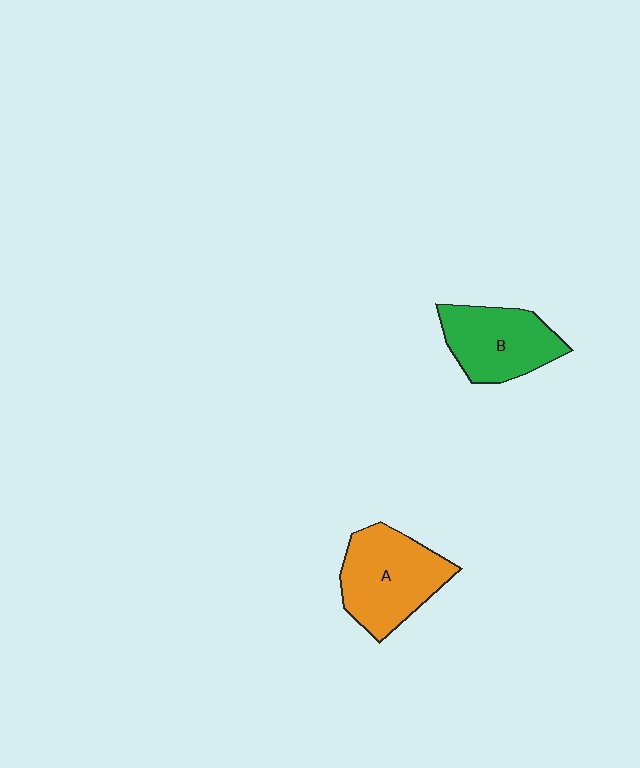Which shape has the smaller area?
Shape B (green).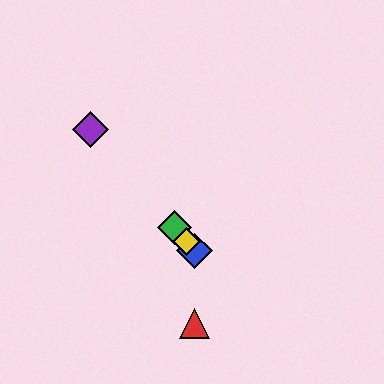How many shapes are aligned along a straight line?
4 shapes (the blue diamond, the green diamond, the yellow diamond, the purple diamond) are aligned along a straight line.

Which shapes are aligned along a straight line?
The blue diamond, the green diamond, the yellow diamond, the purple diamond are aligned along a straight line.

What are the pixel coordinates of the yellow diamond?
The yellow diamond is at (187, 242).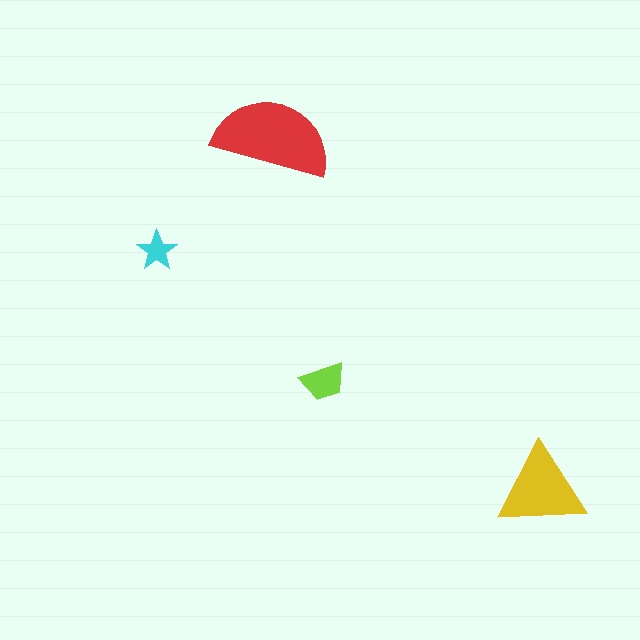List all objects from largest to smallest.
The red semicircle, the yellow triangle, the lime trapezoid, the cyan star.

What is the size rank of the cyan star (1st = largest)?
4th.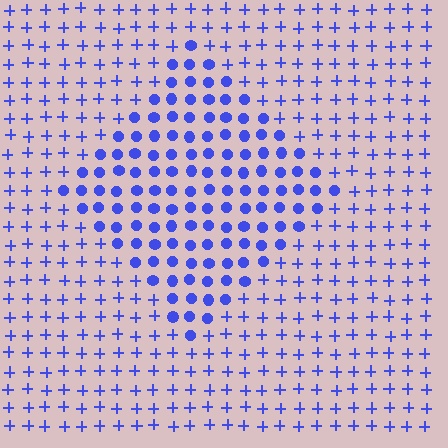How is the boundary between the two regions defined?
The boundary is defined by a change in element shape: circles inside vs. plus signs outside. All elements share the same color and spacing.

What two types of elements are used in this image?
The image uses circles inside the diamond region and plus signs outside it.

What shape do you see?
I see a diamond.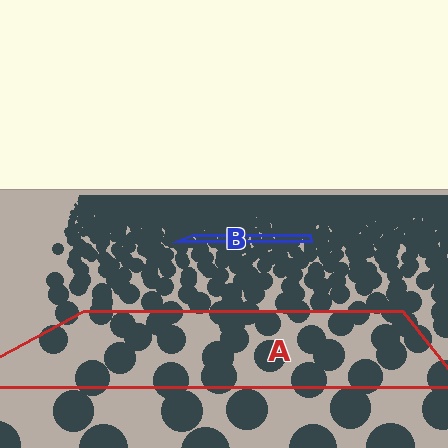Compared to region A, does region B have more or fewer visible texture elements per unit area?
Region B has more texture elements per unit area — they are packed more densely because it is farther away.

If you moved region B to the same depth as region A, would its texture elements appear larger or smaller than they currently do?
They would appear larger. At a closer depth, the same texture elements are projected at a bigger on-screen size.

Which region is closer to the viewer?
Region A is closer. The texture elements there are larger and more spread out.